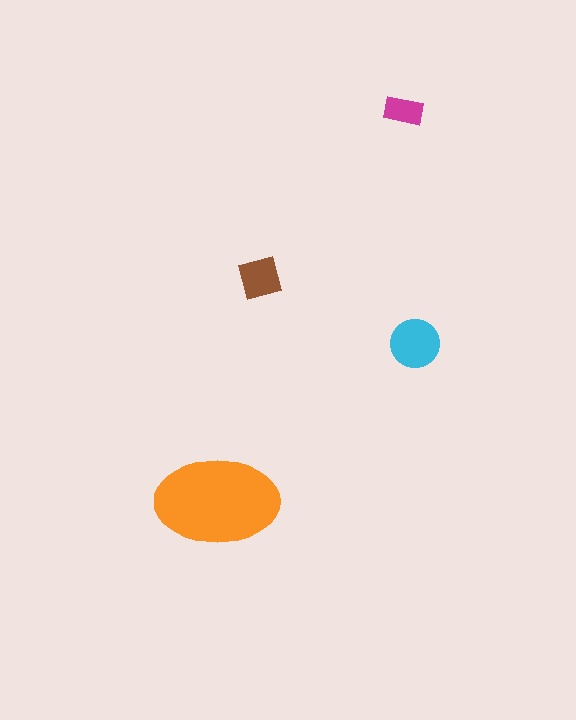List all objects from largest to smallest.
The orange ellipse, the cyan circle, the brown square, the magenta rectangle.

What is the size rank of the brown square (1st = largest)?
3rd.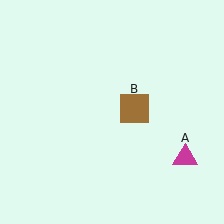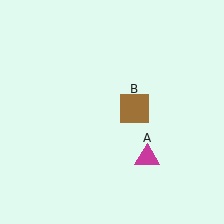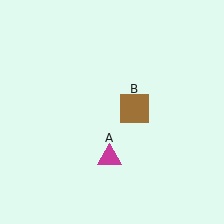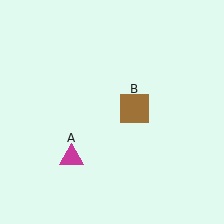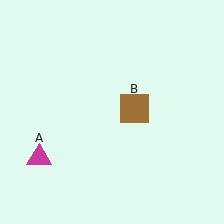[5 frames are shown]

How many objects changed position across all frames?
1 object changed position: magenta triangle (object A).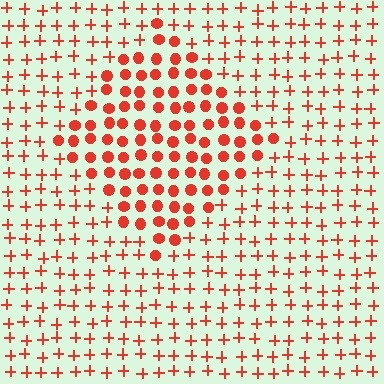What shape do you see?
I see a diamond.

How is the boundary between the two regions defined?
The boundary is defined by a change in element shape: circles inside vs. plus signs outside. All elements share the same color and spacing.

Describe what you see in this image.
The image is filled with small red elements arranged in a uniform grid. A diamond-shaped region contains circles, while the surrounding area contains plus signs. The boundary is defined purely by the change in element shape.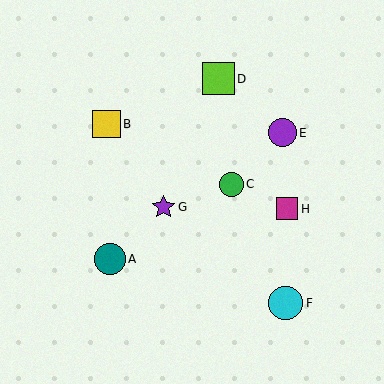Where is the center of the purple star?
The center of the purple star is at (163, 207).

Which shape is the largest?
The cyan circle (labeled F) is the largest.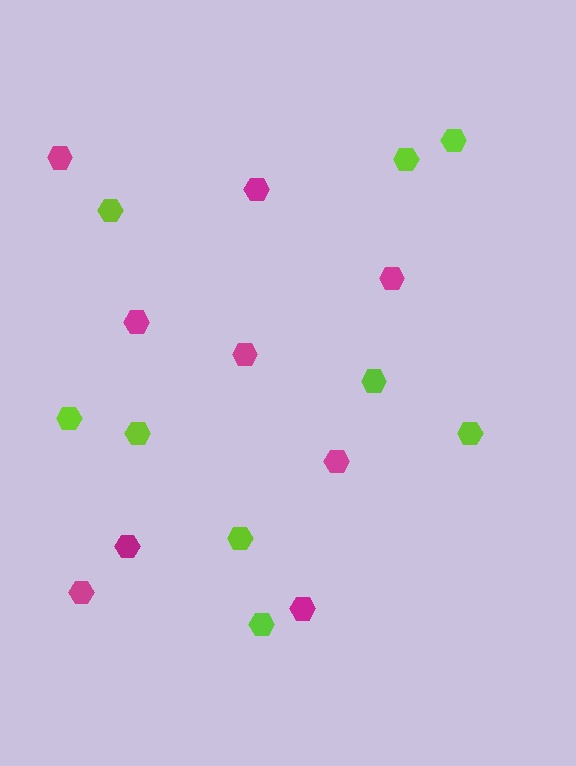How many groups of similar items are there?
There are 2 groups: one group of magenta hexagons (9) and one group of lime hexagons (9).